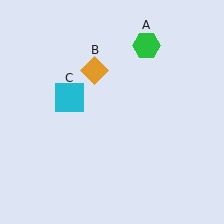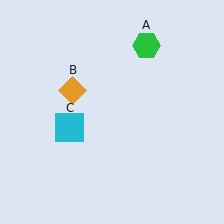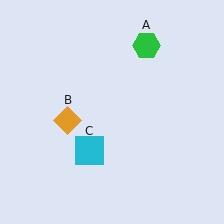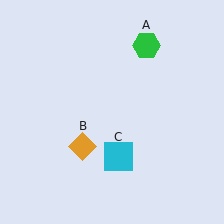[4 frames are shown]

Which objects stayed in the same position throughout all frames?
Green hexagon (object A) remained stationary.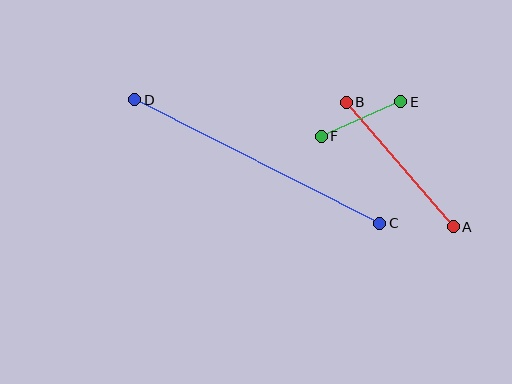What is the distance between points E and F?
The distance is approximately 87 pixels.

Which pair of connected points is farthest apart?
Points C and D are farthest apart.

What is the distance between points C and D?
The distance is approximately 275 pixels.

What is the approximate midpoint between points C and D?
The midpoint is at approximately (257, 162) pixels.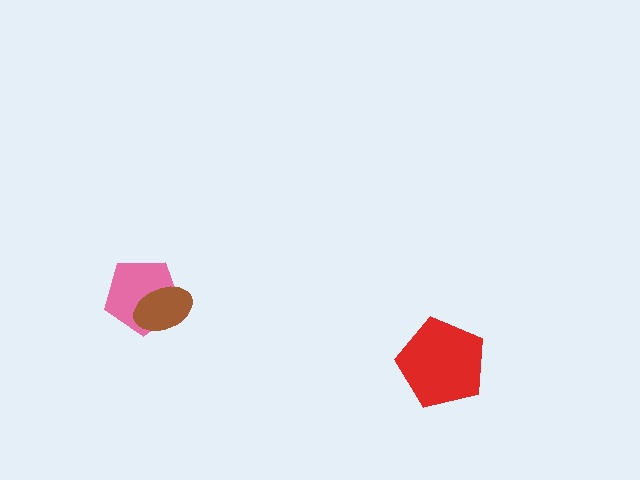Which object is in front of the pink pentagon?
The brown ellipse is in front of the pink pentagon.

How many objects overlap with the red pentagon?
0 objects overlap with the red pentagon.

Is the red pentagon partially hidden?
No, no other shape covers it.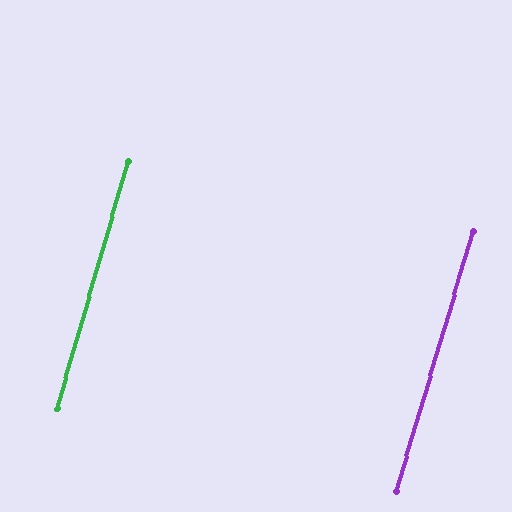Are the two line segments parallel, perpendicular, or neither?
Parallel — their directions differ by only 0.4°.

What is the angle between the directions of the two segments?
Approximately 0 degrees.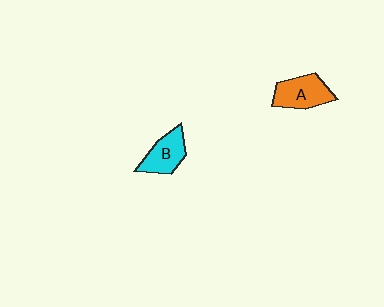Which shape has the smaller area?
Shape B (cyan).